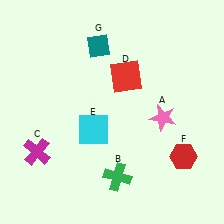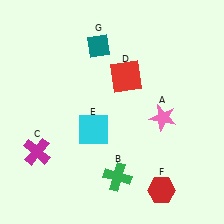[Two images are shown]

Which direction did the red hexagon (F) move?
The red hexagon (F) moved down.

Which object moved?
The red hexagon (F) moved down.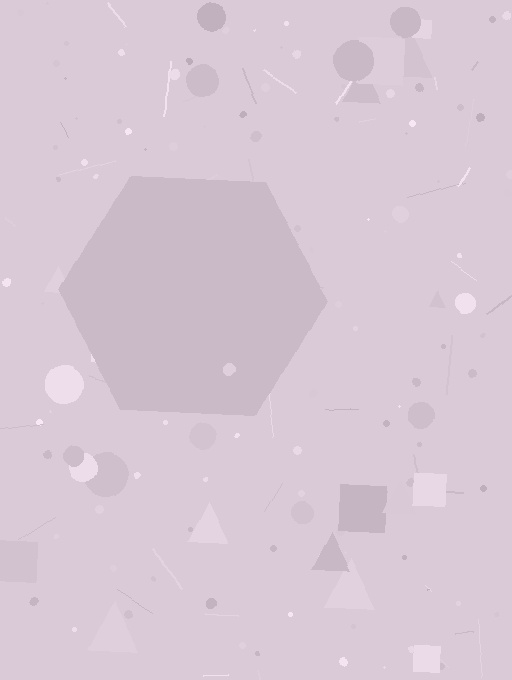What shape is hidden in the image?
A hexagon is hidden in the image.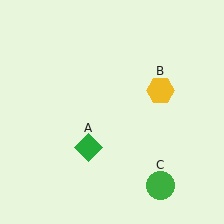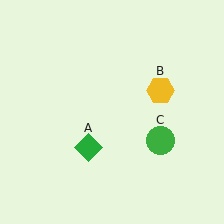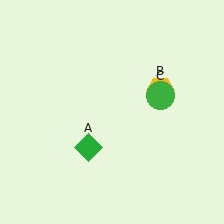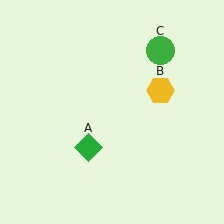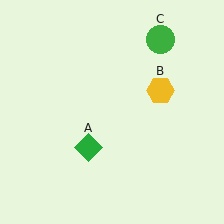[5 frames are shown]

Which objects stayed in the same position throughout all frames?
Green diamond (object A) and yellow hexagon (object B) remained stationary.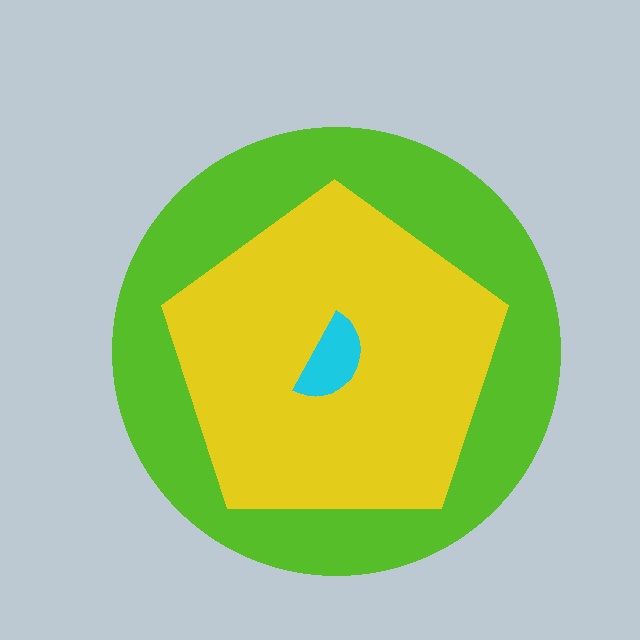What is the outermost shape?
The lime circle.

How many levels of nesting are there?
3.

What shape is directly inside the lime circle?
The yellow pentagon.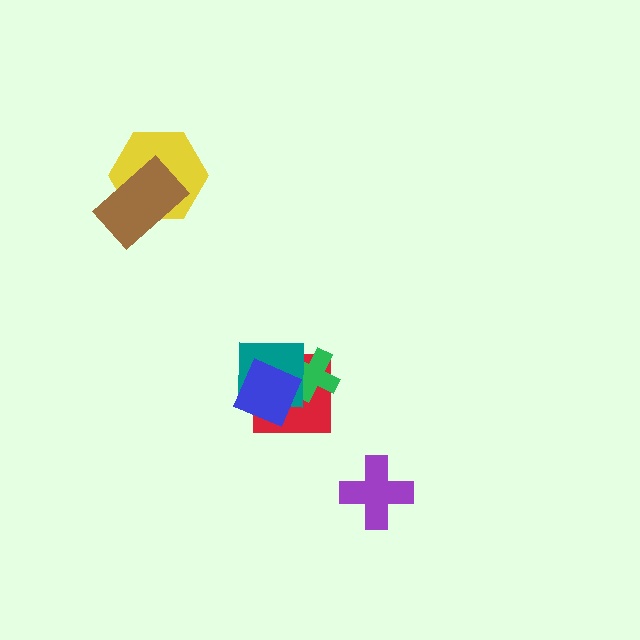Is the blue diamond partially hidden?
No, no other shape covers it.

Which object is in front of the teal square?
The blue diamond is in front of the teal square.